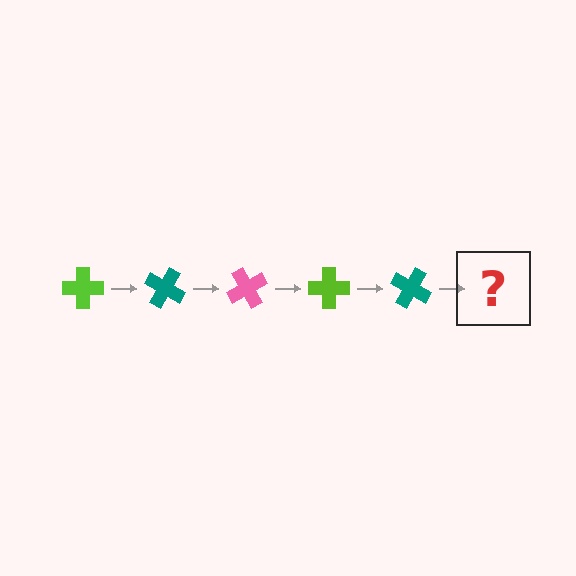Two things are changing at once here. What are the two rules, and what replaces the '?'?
The two rules are that it rotates 30 degrees each step and the color cycles through lime, teal, and pink. The '?' should be a pink cross, rotated 150 degrees from the start.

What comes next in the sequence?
The next element should be a pink cross, rotated 150 degrees from the start.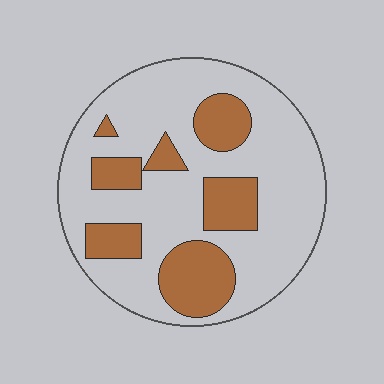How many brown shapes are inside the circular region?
7.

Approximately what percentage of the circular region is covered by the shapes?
Approximately 25%.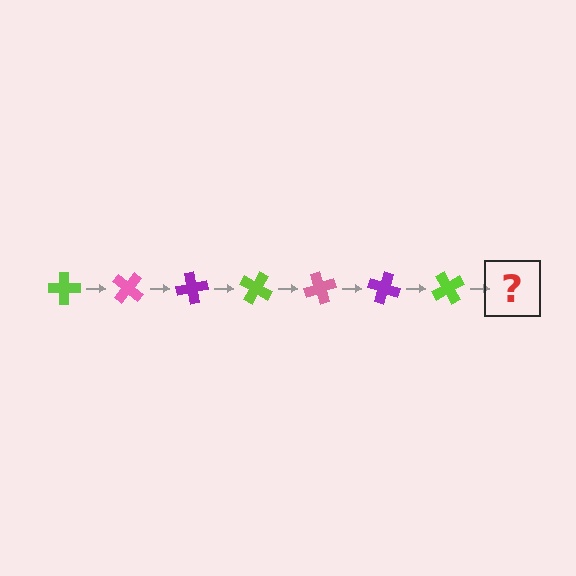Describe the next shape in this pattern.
It should be a pink cross, rotated 280 degrees from the start.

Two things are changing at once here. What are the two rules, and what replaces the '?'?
The two rules are that it rotates 40 degrees each step and the color cycles through lime, pink, and purple. The '?' should be a pink cross, rotated 280 degrees from the start.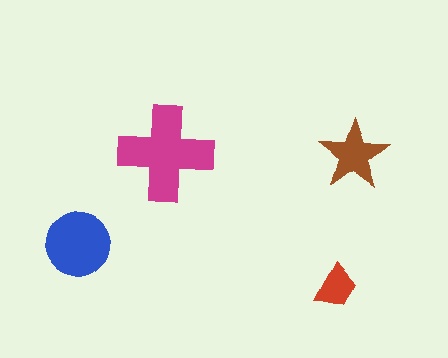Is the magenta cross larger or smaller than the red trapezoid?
Larger.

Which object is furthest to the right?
The brown star is rightmost.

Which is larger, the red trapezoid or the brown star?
The brown star.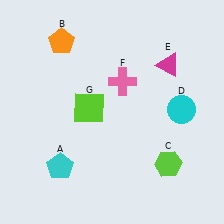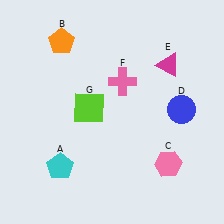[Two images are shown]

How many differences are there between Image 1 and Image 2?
There are 2 differences between the two images.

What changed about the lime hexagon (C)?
In Image 1, C is lime. In Image 2, it changed to pink.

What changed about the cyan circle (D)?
In Image 1, D is cyan. In Image 2, it changed to blue.